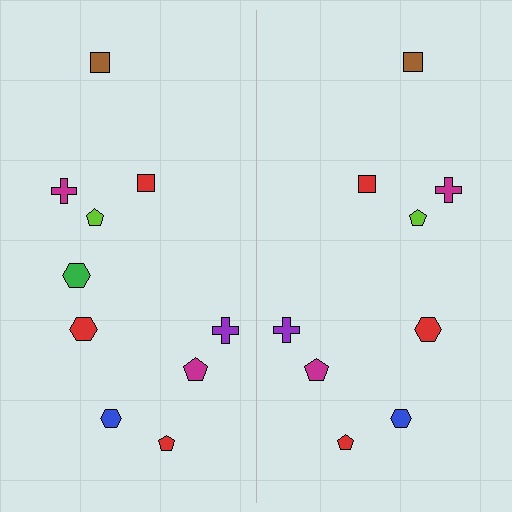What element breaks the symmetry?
A green hexagon is missing from the right side.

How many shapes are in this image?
There are 19 shapes in this image.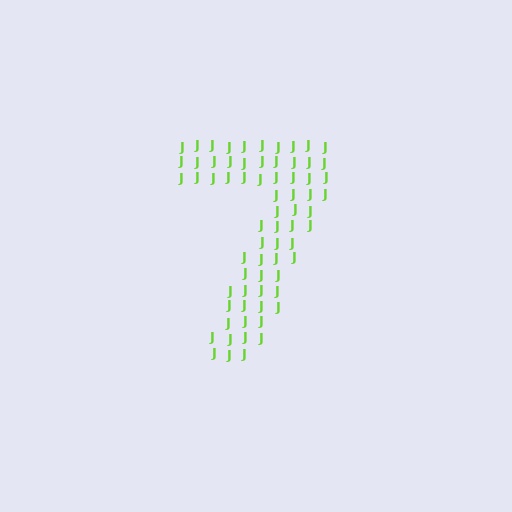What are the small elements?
The small elements are letter J's.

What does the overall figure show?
The overall figure shows the digit 7.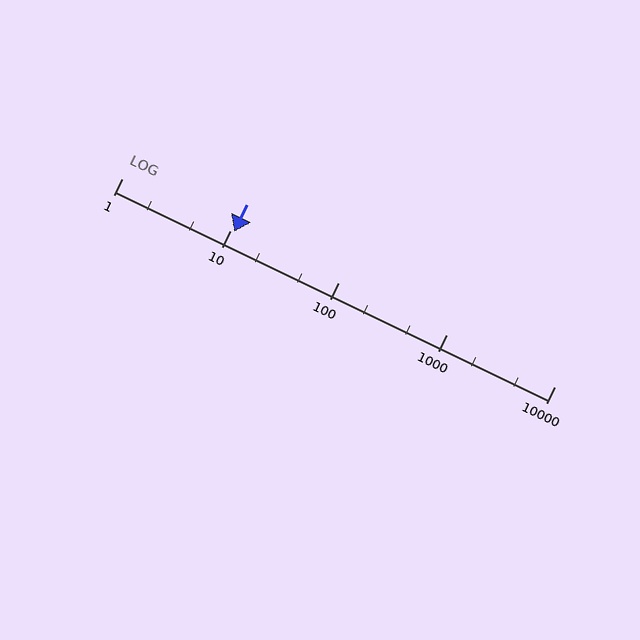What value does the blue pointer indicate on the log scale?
The pointer indicates approximately 11.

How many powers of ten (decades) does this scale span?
The scale spans 4 decades, from 1 to 10000.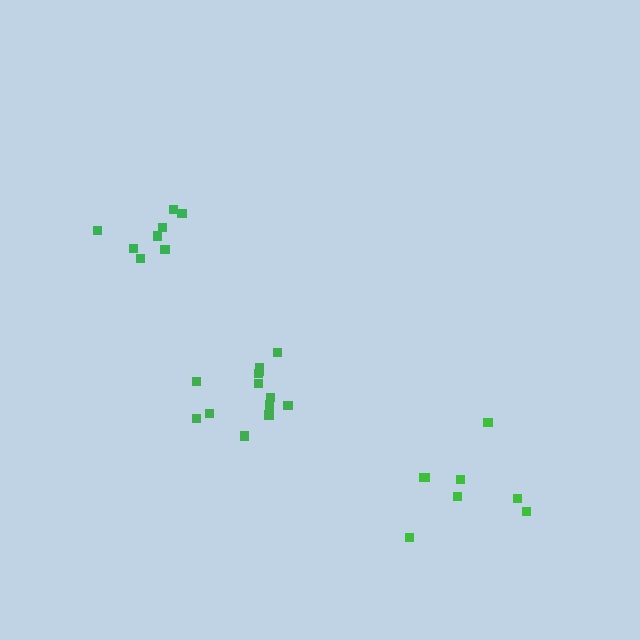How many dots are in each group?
Group 1: 13 dots, Group 2: 8 dots, Group 3: 8 dots (29 total).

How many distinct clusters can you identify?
There are 3 distinct clusters.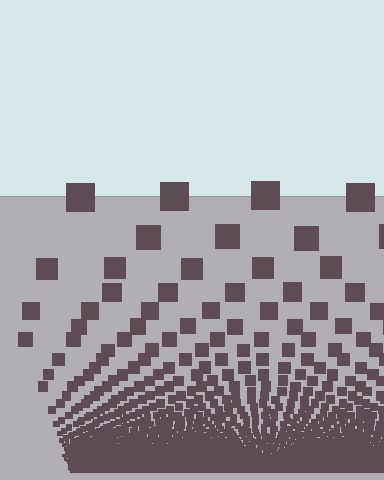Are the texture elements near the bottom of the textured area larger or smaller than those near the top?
Smaller. The gradient is inverted — elements near the bottom are smaller and denser.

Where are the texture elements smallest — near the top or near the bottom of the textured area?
Near the bottom.